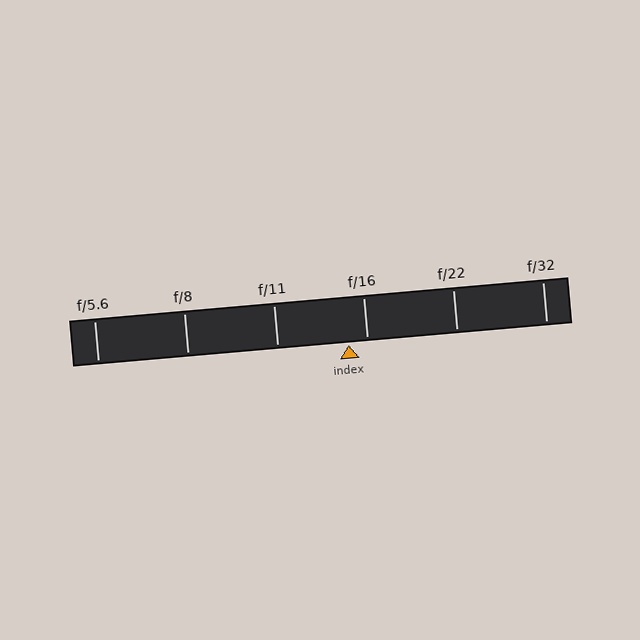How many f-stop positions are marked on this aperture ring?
There are 6 f-stop positions marked.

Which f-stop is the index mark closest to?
The index mark is closest to f/16.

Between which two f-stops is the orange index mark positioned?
The index mark is between f/11 and f/16.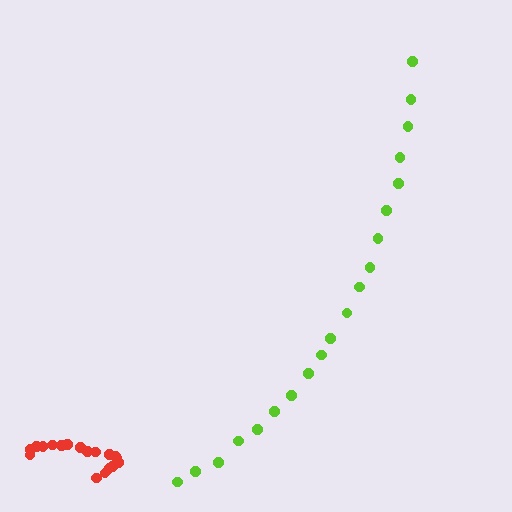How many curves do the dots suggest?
There are 2 distinct paths.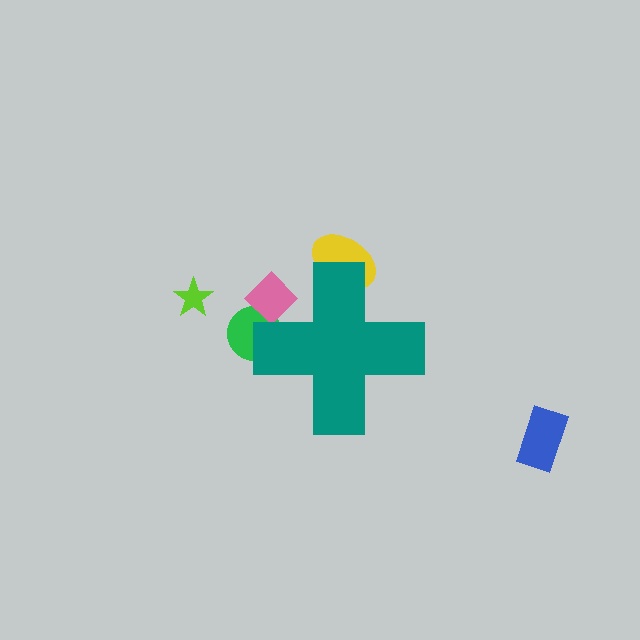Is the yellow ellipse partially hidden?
Yes, the yellow ellipse is partially hidden behind the teal cross.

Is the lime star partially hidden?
No, the lime star is fully visible.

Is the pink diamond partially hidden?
Yes, the pink diamond is partially hidden behind the teal cross.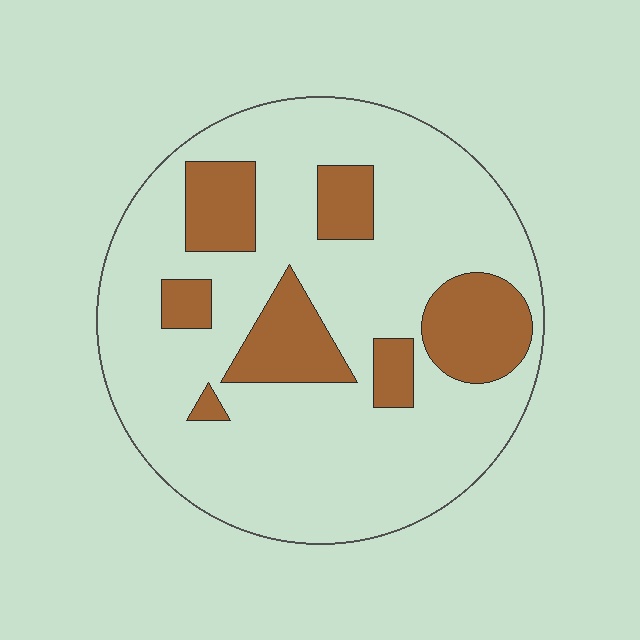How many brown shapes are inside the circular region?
7.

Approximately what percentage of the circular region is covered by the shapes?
Approximately 20%.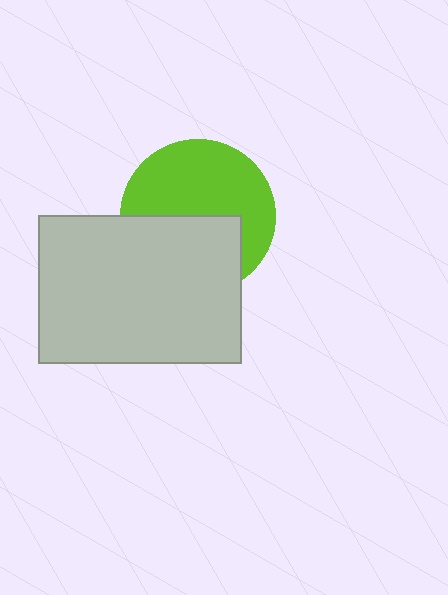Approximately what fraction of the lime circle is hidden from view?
Roughly 42% of the lime circle is hidden behind the light gray rectangle.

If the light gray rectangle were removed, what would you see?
You would see the complete lime circle.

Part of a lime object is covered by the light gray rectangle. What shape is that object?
It is a circle.